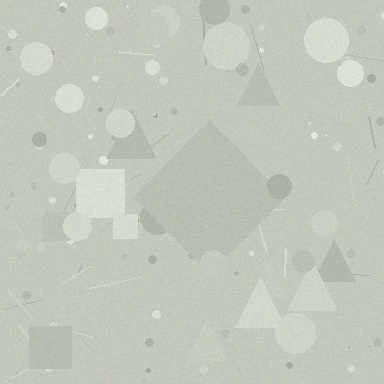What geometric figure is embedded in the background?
A diamond is embedded in the background.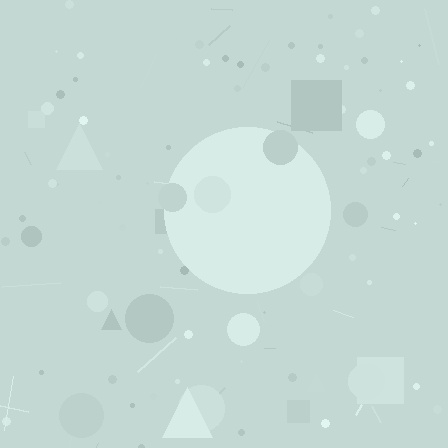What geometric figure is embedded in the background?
A circle is embedded in the background.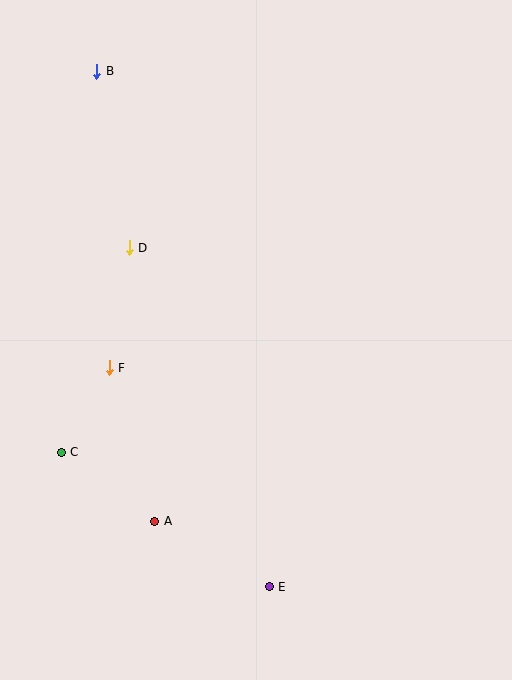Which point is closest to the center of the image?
Point F at (109, 368) is closest to the center.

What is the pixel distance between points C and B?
The distance between C and B is 382 pixels.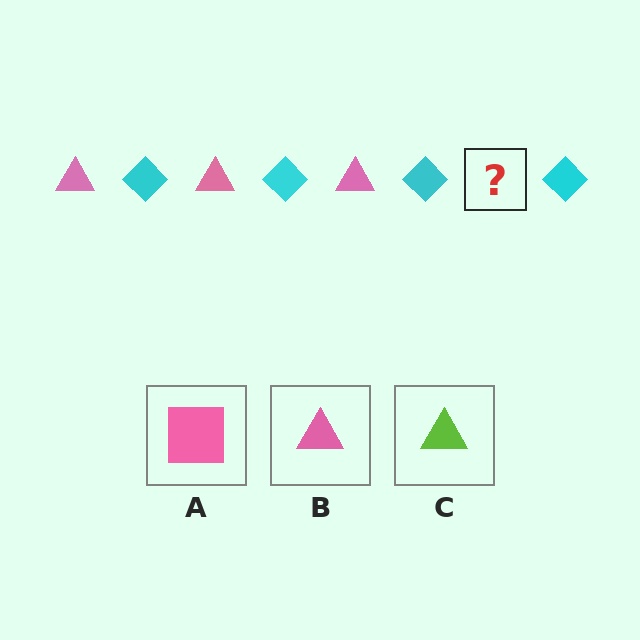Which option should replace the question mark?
Option B.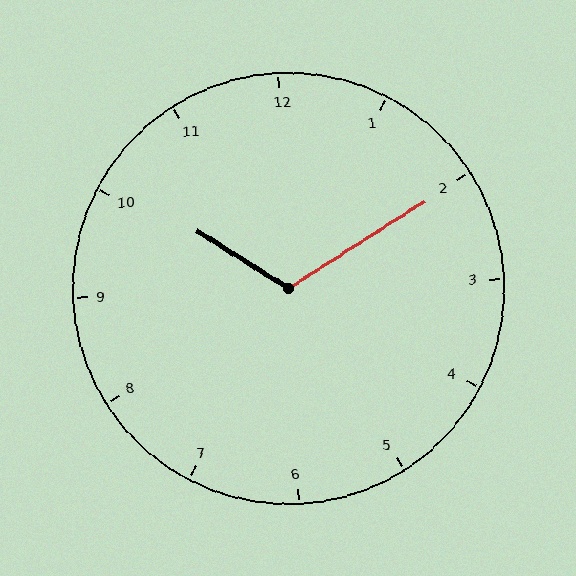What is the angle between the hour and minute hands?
Approximately 115 degrees.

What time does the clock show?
10:10.